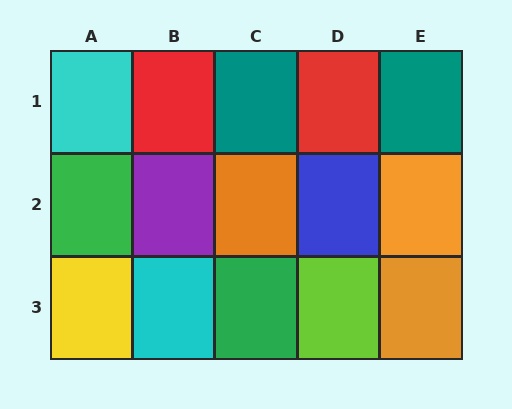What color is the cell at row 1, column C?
Teal.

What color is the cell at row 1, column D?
Red.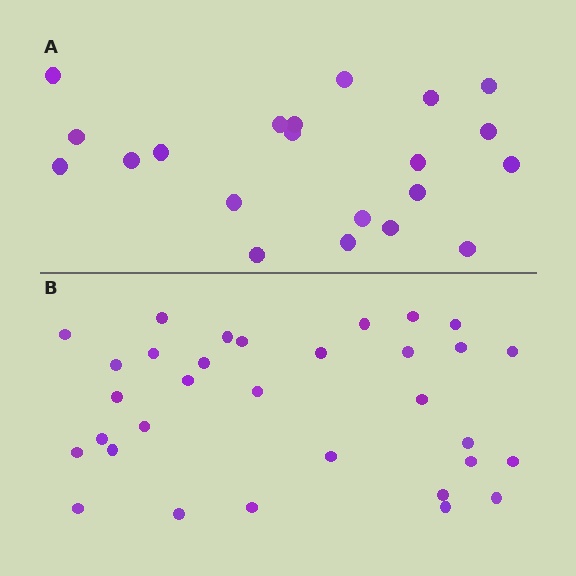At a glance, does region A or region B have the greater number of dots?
Region B (the bottom region) has more dots.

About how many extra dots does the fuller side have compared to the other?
Region B has roughly 12 or so more dots than region A.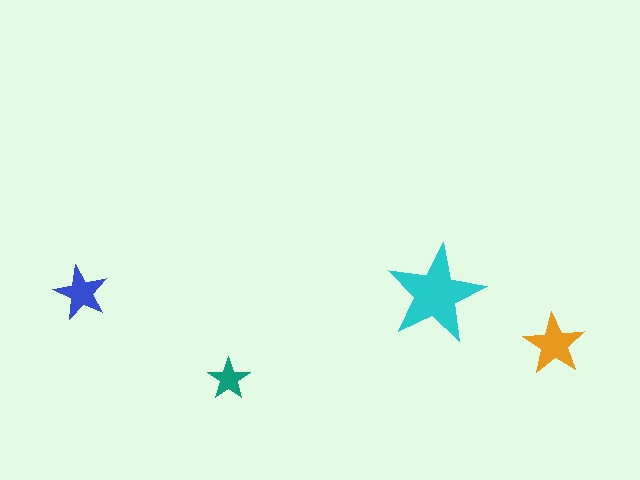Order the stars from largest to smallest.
the cyan one, the orange one, the blue one, the teal one.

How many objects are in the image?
There are 4 objects in the image.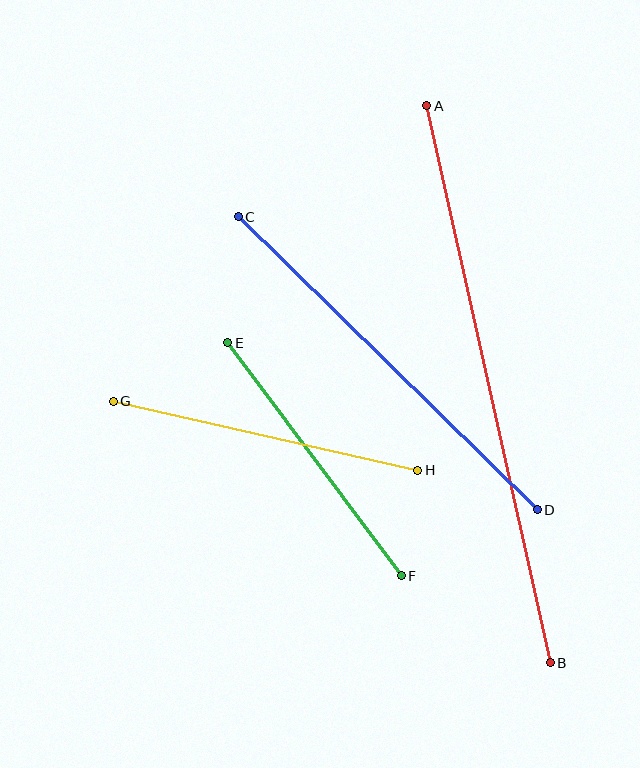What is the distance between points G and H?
The distance is approximately 312 pixels.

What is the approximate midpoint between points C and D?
The midpoint is at approximately (388, 363) pixels.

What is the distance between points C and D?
The distance is approximately 419 pixels.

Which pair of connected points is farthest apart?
Points A and B are farthest apart.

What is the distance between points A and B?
The distance is approximately 570 pixels.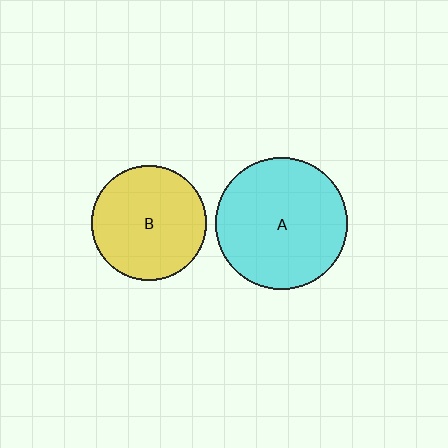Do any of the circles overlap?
No, none of the circles overlap.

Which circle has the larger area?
Circle A (cyan).